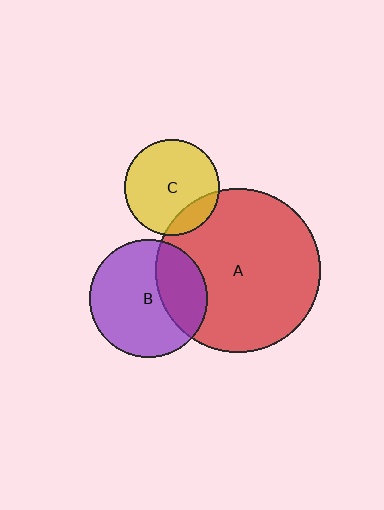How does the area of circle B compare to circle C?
Approximately 1.5 times.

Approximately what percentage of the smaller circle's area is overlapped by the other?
Approximately 30%.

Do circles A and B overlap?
Yes.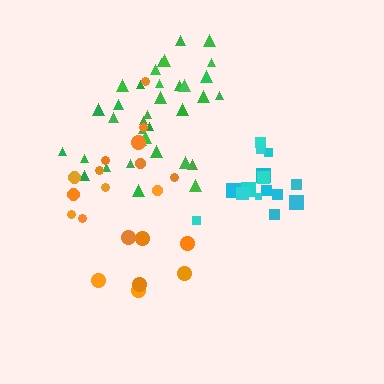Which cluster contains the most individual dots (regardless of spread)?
Green (35).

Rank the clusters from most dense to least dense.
cyan, green, orange.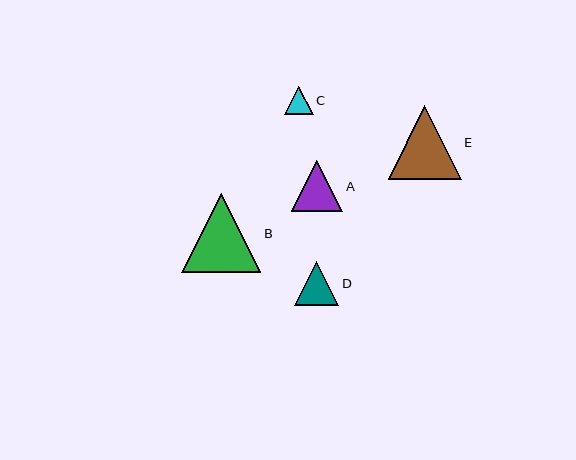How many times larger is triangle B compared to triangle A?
Triangle B is approximately 1.5 times the size of triangle A.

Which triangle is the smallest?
Triangle C is the smallest with a size of approximately 29 pixels.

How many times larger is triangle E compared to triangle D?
Triangle E is approximately 1.7 times the size of triangle D.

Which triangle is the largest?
Triangle B is the largest with a size of approximately 79 pixels.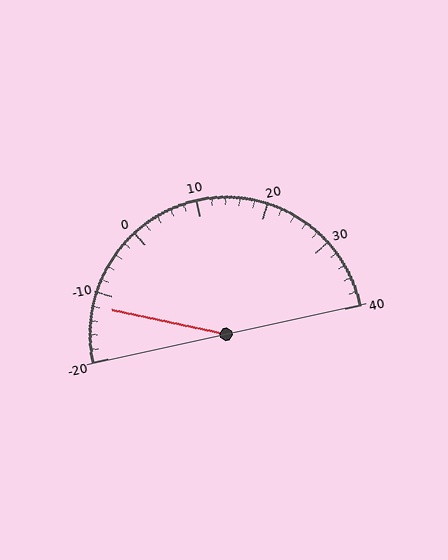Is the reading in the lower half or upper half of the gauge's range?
The reading is in the lower half of the range (-20 to 40).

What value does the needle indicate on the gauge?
The needle indicates approximately -12.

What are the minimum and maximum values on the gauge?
The gauge ranges from -20 to 40.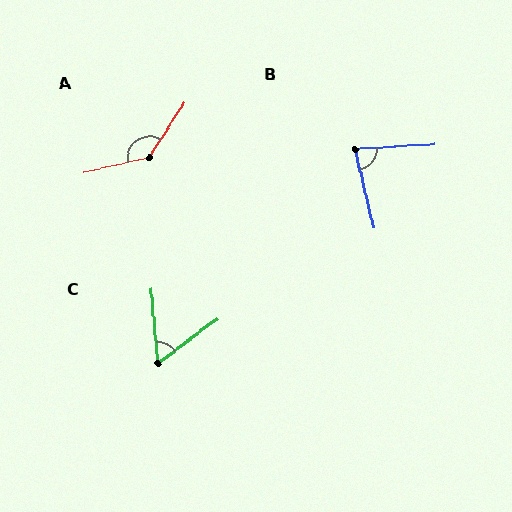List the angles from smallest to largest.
C (58°), B (80°), A (136°).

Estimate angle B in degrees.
Approximately 80 degrees.